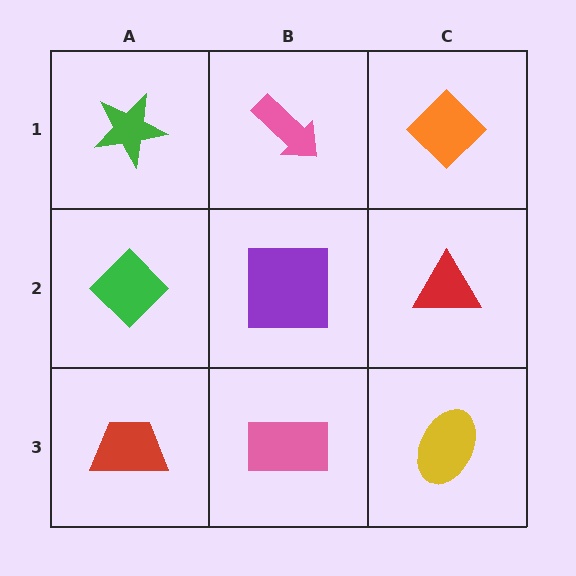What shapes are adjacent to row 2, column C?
An orange diamond (row 1, column C), a yellow ellipse (row 3, column C), a purple square (row 2, column B).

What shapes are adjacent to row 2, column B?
A pink arrow (row 1, column B), a pink rectangle (row 3, column B), a green diamond (row 2, column A), a red triangle (row 2, column C).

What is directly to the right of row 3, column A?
A pink rectangle.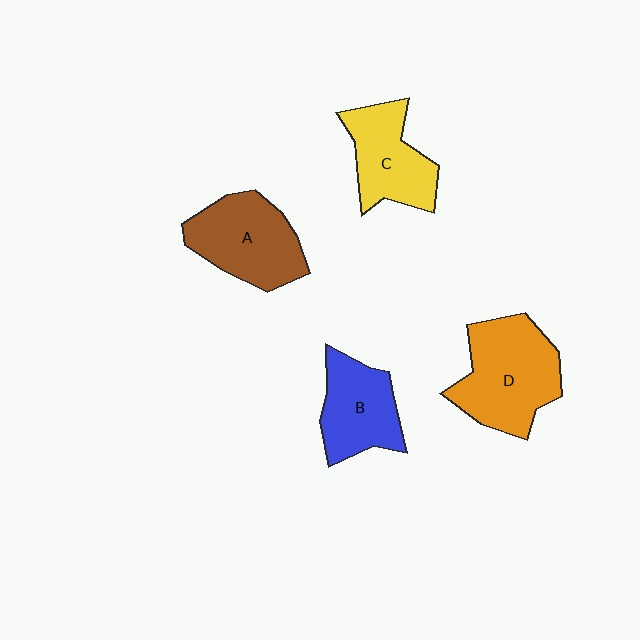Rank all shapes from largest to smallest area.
From largest to smallest: D (orange), A (brown), C (yellow), B (blue).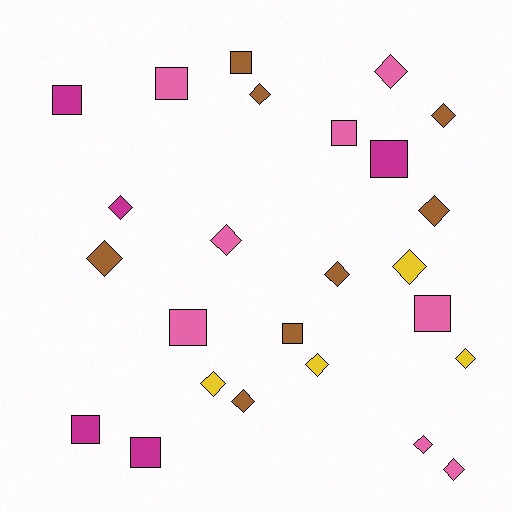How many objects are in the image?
There are 25 objects.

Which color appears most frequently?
Pink, with 8 objects.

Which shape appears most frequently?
Diamond, with 15 objects.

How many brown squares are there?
There are 2 brown squares.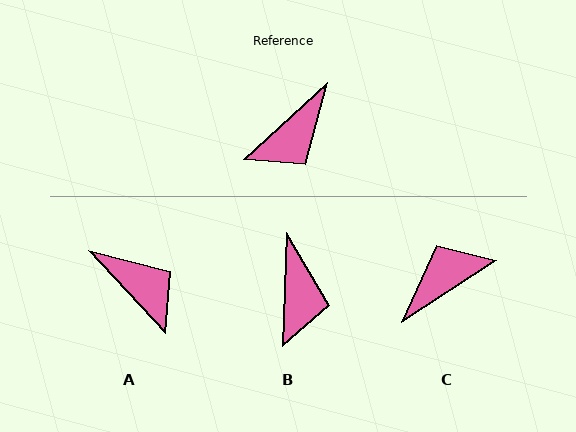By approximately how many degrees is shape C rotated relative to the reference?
Approximately 171 degrees counter-clockwise.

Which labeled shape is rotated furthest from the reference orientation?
C, about 171 degrees away.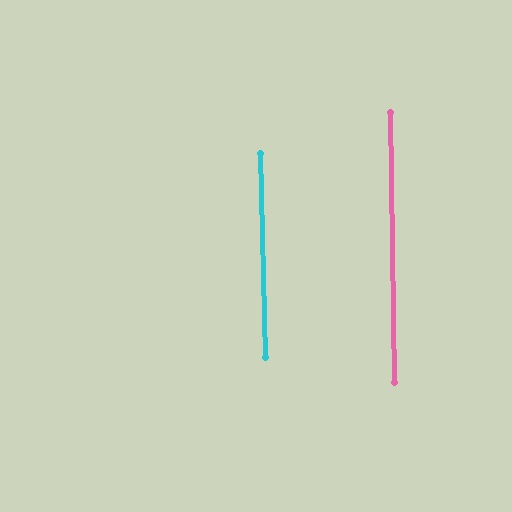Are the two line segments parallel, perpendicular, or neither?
Parallel — their directions differ by only 0.6°.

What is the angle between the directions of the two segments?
Approximately 1 degree.